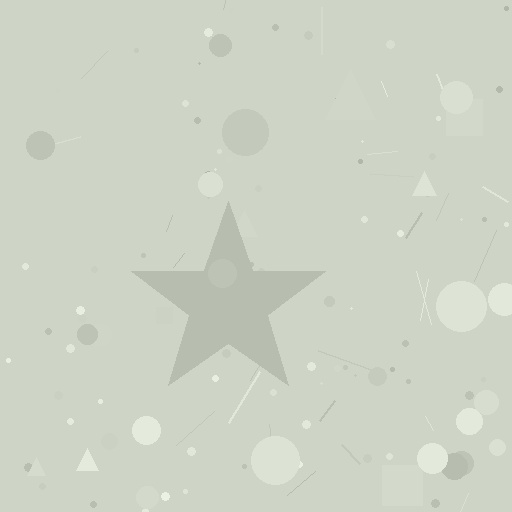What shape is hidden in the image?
A star is hidden in the image.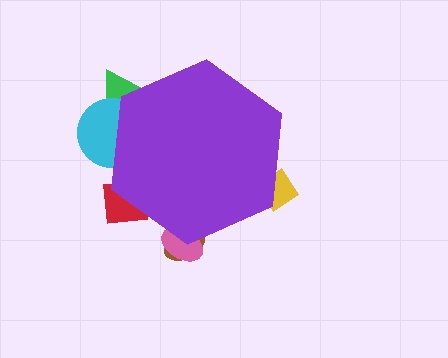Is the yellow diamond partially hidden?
Yes, the yellow diamond is partially hidden behind the purple hexagon.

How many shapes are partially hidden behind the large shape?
6 shapes are partially hidden.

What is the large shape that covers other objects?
A purple hexagon.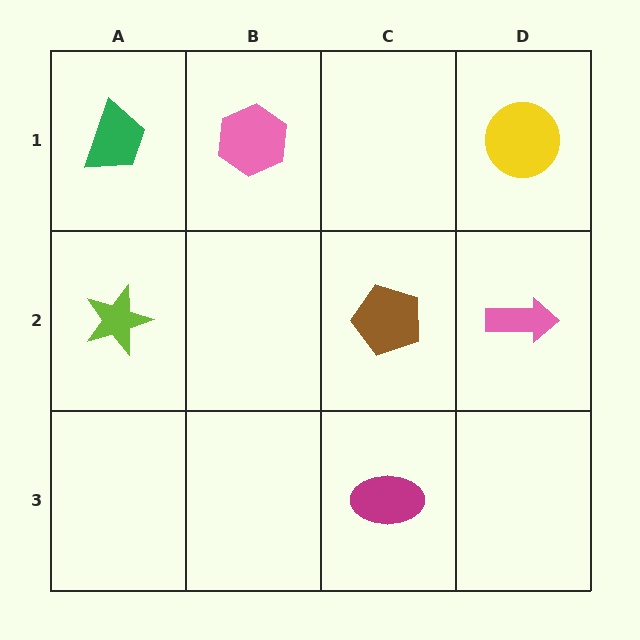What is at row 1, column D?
A yellow circle.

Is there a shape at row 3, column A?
No, that cell is empty.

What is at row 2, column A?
A lime star.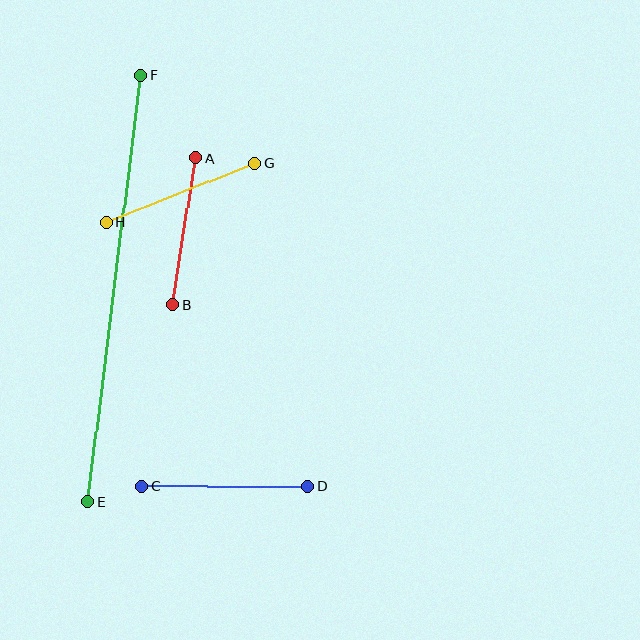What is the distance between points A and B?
The distance is approximately 149 pixels.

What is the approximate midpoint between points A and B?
The midpoint is at approximately (184, 232) pixels.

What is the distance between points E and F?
The distance is approximately 429 pixels.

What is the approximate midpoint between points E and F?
The midpoint is at approximately (114, 289) pixels.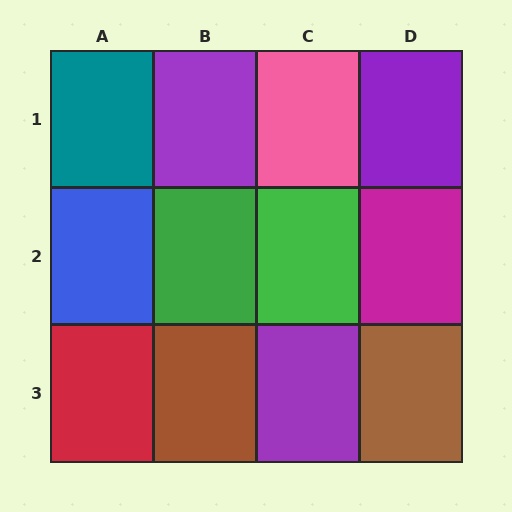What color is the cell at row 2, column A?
Blue.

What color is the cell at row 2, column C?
Green.